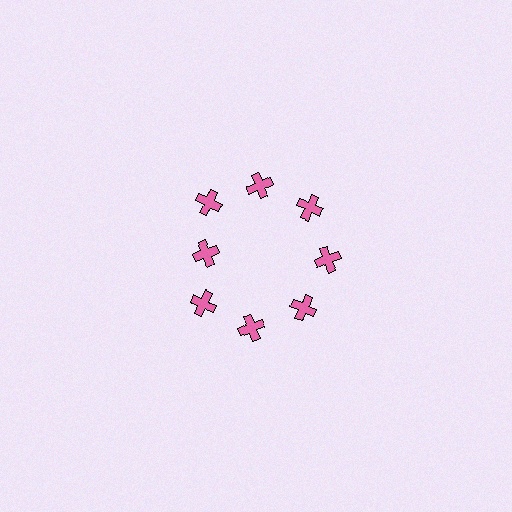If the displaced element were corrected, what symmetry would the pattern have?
It would have 8-fold rotational symmetry — the pattern would map onto itself every 45 degrees.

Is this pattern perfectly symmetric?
No. The 8 pink crosses are arranged in a ring, but one element near the 9 o'clock position is pulled inward toward the center, breaking the 8-fold rotational symmetry.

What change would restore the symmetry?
The symmetry would be restored by moving it outward, back onto the ring so that all 8 crosses sit at equal angles and equal distance from the center.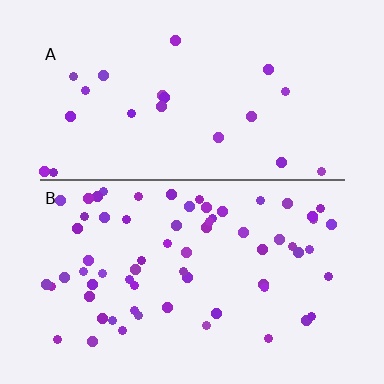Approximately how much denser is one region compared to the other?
Approximately 3.1× — region B over region A.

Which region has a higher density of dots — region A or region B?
B (the bottom).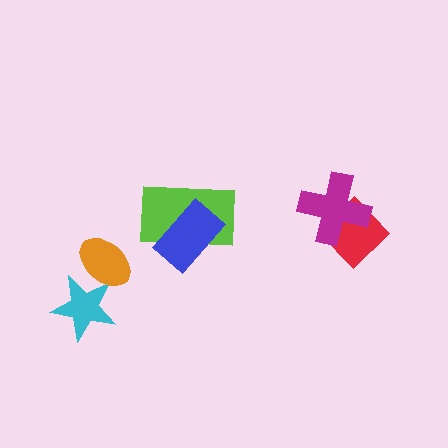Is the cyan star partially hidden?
Yes, it is partially covered by another shape.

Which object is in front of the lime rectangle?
The blue rectangle is in front of the lime rectangle.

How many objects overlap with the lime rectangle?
1 object overlaps with the lime rectangle.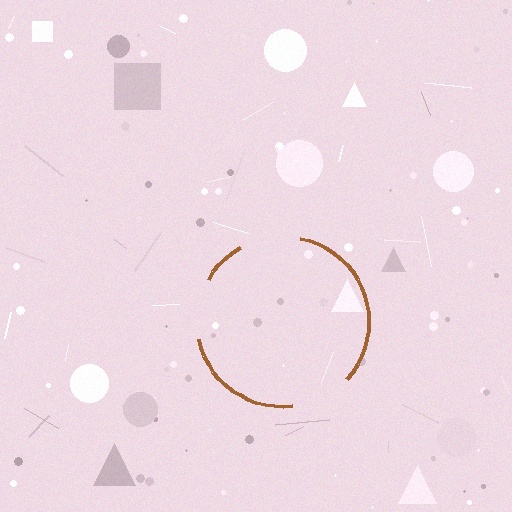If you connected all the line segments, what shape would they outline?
They would outline a circle.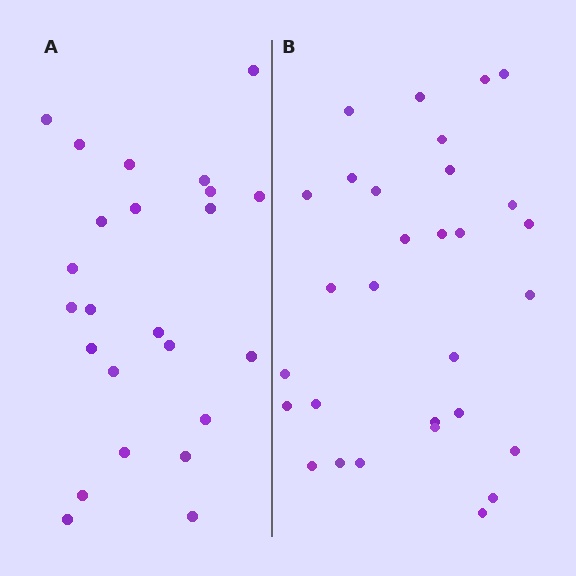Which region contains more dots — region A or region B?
Region B (the right region) has more dots.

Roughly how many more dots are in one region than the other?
Region B has about 6 more dots than region A.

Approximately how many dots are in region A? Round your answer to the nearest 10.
About 20 dots. (The exact count is 24, which rounds to 20.)